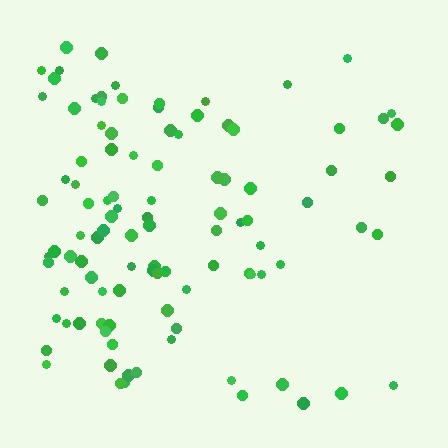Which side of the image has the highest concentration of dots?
The left.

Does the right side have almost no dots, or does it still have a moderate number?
Still a moderate number, just noticeably fewer than the left.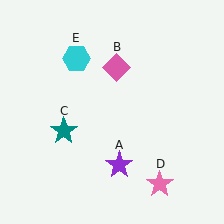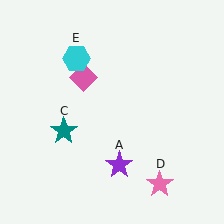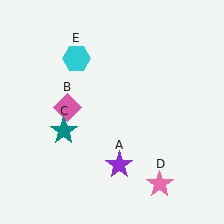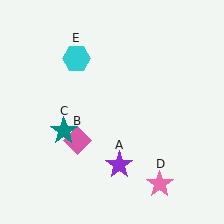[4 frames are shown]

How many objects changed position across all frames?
1 object changed position: pink diamond (object B).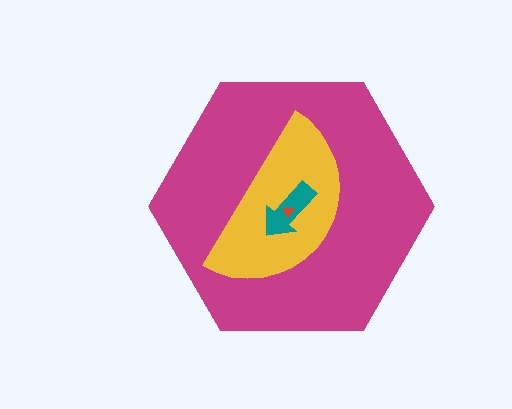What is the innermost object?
The red triangle.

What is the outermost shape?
The magenta hexagon.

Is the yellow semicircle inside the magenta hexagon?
Yes.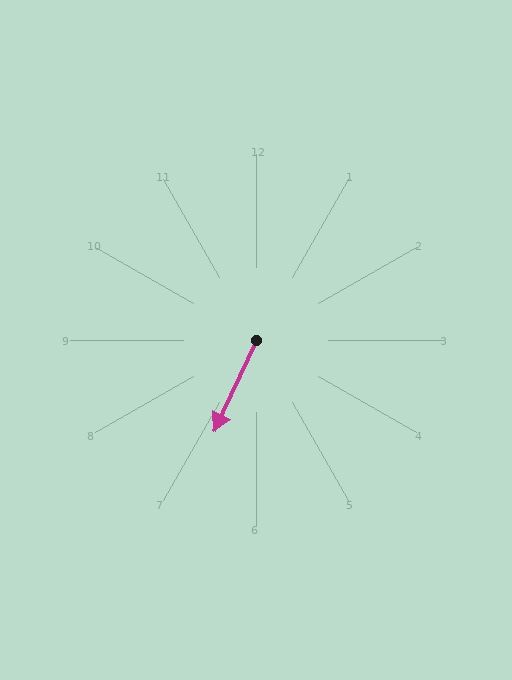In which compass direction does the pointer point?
Southwest.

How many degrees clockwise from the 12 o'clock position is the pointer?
Approximately 205 degrees.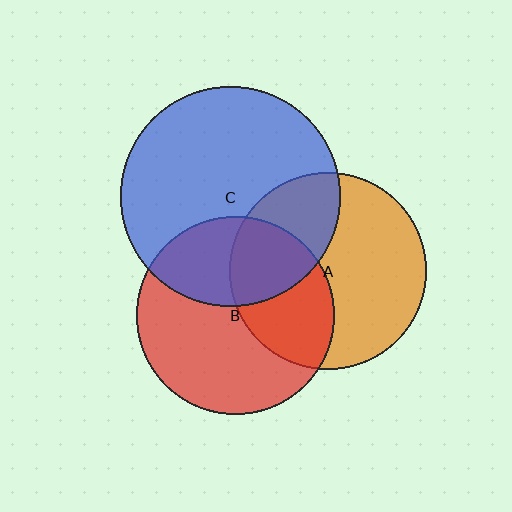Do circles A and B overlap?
Yes.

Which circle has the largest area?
Circle C (blue).